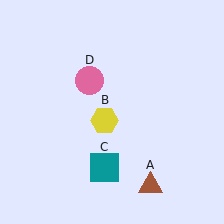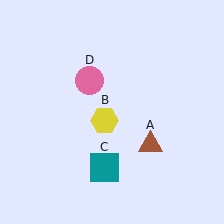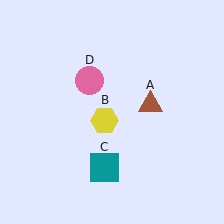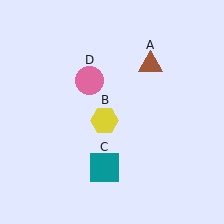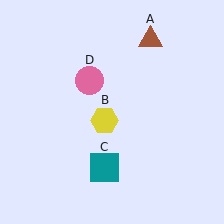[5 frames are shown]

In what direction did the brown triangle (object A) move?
The brown triangle (object A) moved up.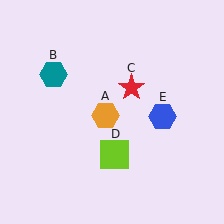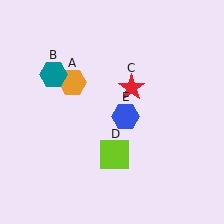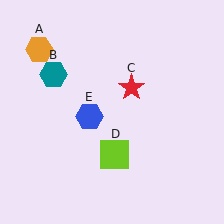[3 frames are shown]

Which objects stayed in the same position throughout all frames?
Teal hexagon (object B) and red star (object C) and lime square (object D) remained stationary.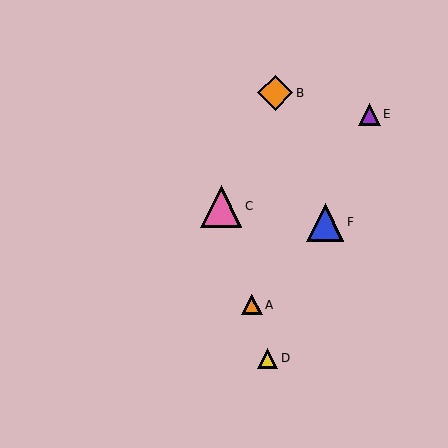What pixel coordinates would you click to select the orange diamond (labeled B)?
Click at (275, 93) to select the orange diamond B.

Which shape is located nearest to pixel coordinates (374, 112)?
The purple triangle (labeled E) at (369, 114) is nearest to that location.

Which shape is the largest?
The pink triangle (labeled C) is the largest.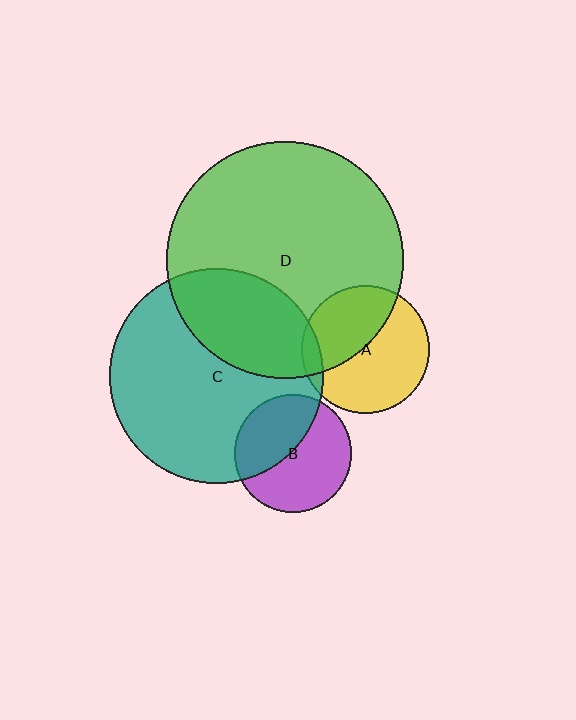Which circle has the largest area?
Circle D (green).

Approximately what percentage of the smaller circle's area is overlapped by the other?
Approximately 30%.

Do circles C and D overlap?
Yes.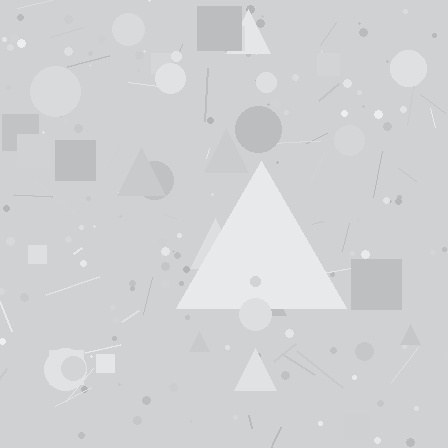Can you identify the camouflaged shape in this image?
The camouflaged shape is a triangle.